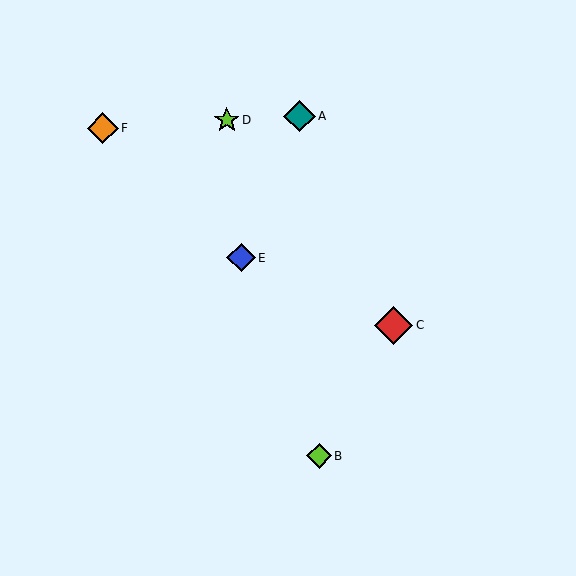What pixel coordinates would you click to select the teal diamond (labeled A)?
Click at (299, 116) to select the teal diamond A.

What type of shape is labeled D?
Shape D is a lime star.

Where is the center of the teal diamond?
The center of the teal diamond is at (299, 116).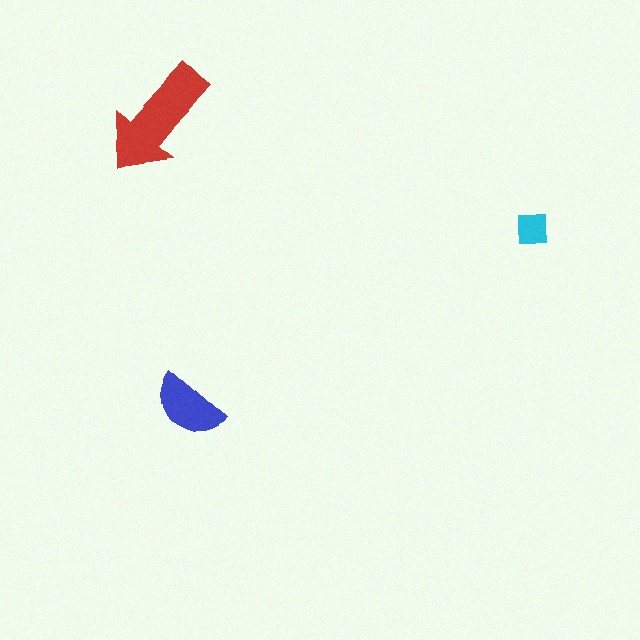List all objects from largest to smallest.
The red arrow, the blue semicircle, the cyan square.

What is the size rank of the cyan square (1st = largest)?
3rd.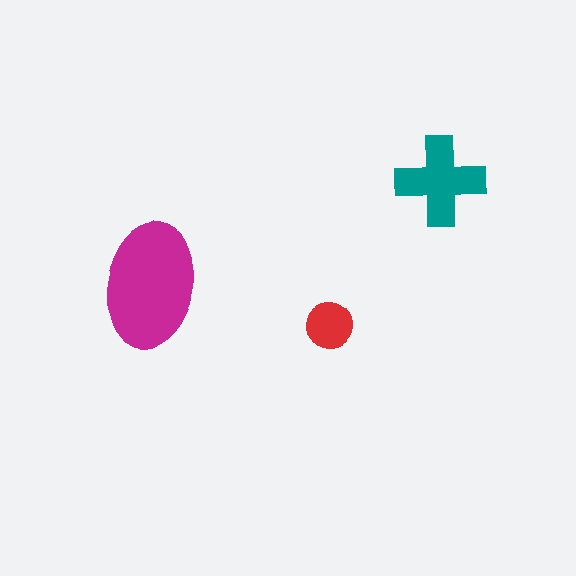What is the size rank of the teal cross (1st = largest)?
2nd.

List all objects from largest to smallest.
The magenta ellipse, the teal cross, the red circle.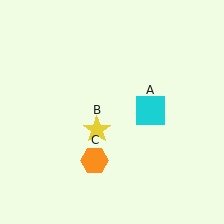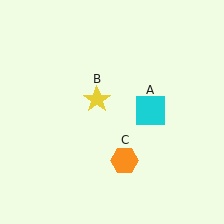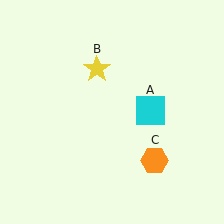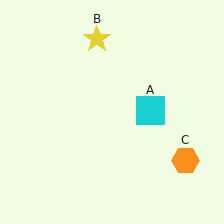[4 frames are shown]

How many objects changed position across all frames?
2 objects changed position: yellow star (object B), orange hexagon (object C).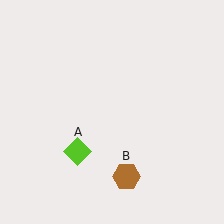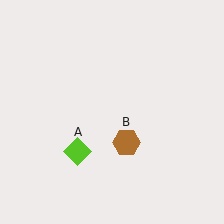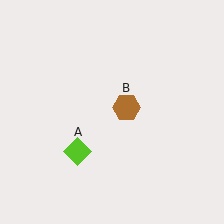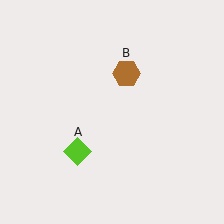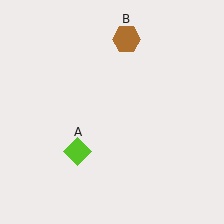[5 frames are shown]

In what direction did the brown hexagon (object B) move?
The brown hexagon (object B) moved up.